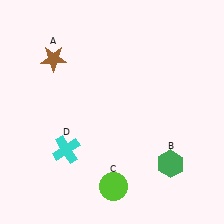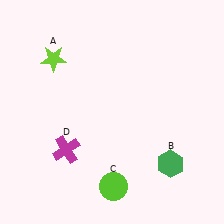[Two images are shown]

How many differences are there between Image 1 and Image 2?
There are 2 differences between the two images.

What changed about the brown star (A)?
In Image 1, A is brown. In Image 2, it changed to lime.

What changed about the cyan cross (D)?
In Image 1, D is cyan. In Image 2, it changed to magenta.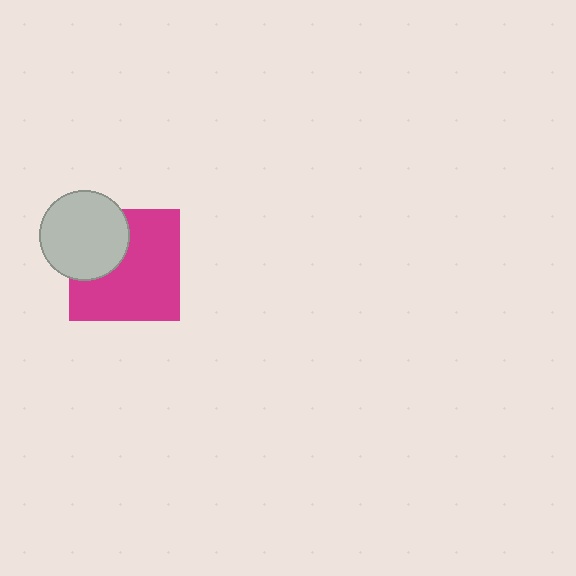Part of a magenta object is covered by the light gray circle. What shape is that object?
It is a square.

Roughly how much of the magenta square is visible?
Most of it is visible (roughly 69%).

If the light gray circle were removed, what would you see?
You would see the complete magenta square.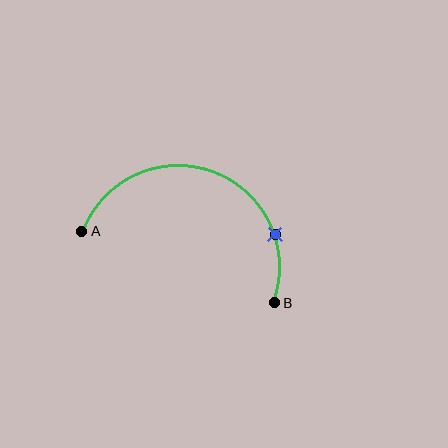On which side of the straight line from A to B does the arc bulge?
The arc bulges above the straight line connecting A and B.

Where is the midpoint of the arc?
The arc midpoint is the point on the curve farthest from the straight line joining A and B. It sits above that line.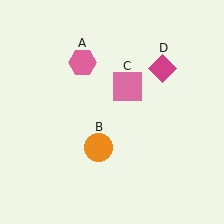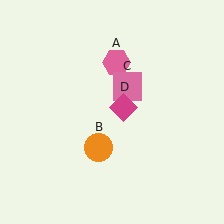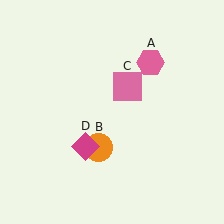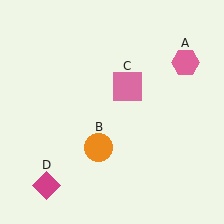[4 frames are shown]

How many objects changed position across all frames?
2 objects changed position: pink hexagon (object A), magenta diamond (object D).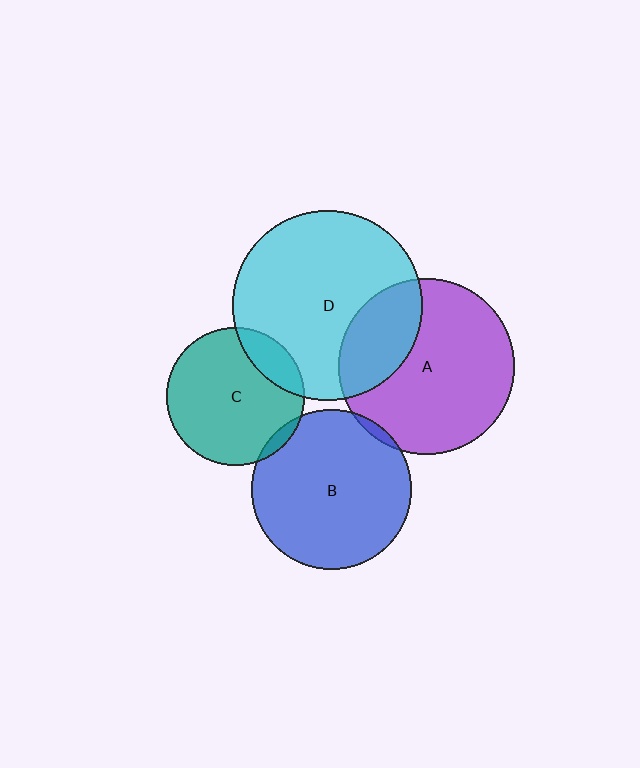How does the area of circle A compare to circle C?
Approximately 1.6 times.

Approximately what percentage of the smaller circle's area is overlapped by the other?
Approximately 5%.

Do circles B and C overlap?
Yes.